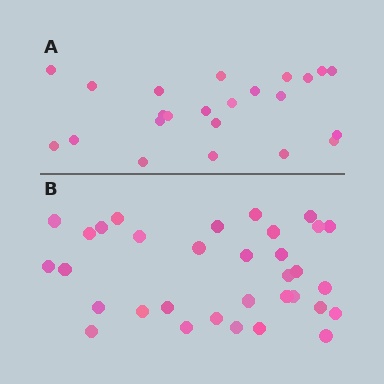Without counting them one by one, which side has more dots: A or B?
Region B (the bottom region) has more dots.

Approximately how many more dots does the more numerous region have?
Region B has roughly 10 or so more dots than region A.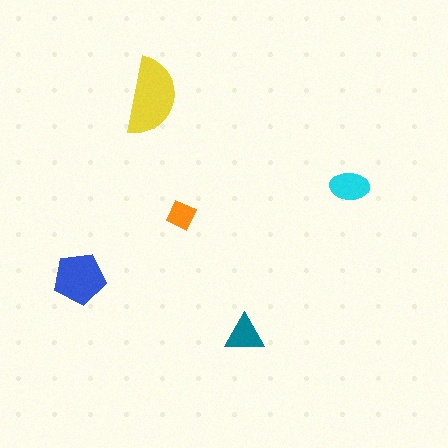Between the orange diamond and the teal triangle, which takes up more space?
The teal triangle.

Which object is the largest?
The yellow semicircle.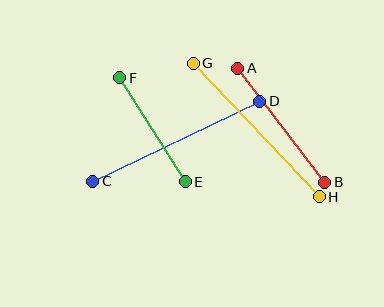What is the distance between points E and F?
The distance is approximately 123 pixels.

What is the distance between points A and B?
The distance is approximately 143 pixels.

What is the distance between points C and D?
The distance is approximately 185 pixels.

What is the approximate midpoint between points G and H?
The midpoint is at approximately (256, 130) pixels.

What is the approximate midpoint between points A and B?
The midpoint is at approximately (281, 125) pixels.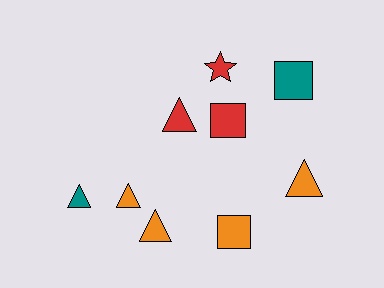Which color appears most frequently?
Orange, with 4 objects.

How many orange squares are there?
There is 1 orange square.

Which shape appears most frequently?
Triangle, with 5 objects.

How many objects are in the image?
There are 9 objects.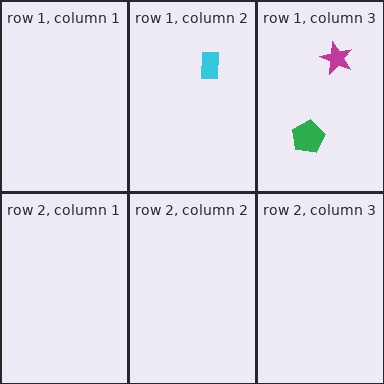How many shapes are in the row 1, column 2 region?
1.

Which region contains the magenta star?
The row 1, column 3 region.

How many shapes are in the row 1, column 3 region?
2.